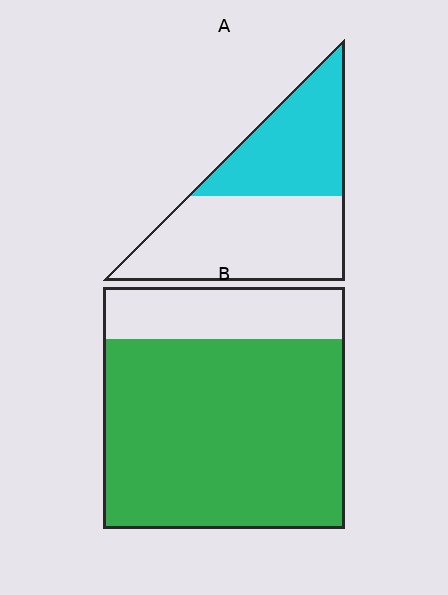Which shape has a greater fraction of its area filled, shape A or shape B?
Shape B.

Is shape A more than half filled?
No.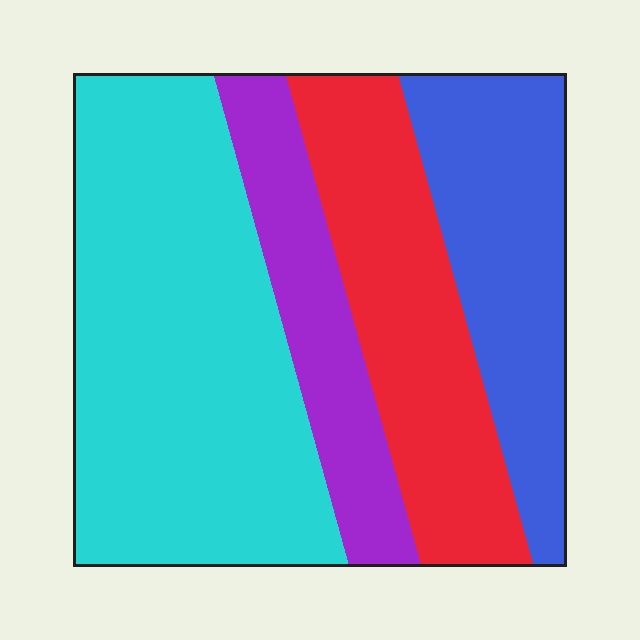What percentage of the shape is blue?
Blue takes up less than a quarter of the shape.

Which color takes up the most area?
Cyan, at roughly 40%.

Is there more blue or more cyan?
Cyan.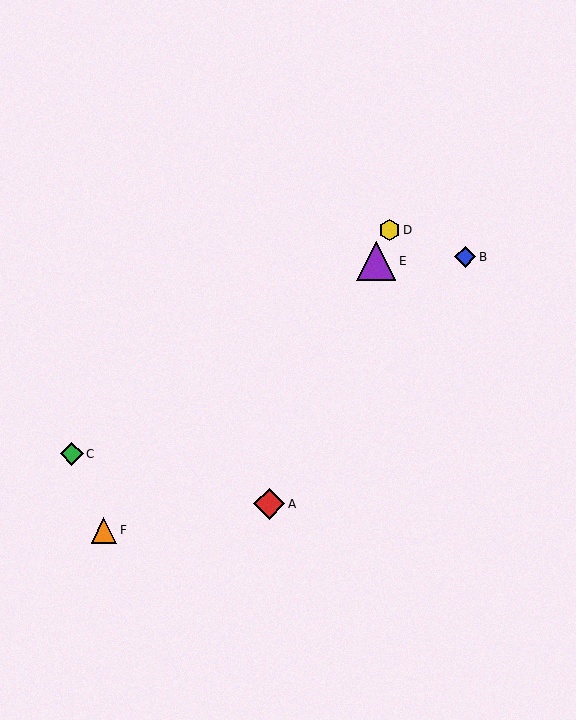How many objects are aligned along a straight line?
3 objects (A, D, E) are aligned along a straight line.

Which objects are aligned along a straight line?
Objects A, D, E are aligned along a straight line.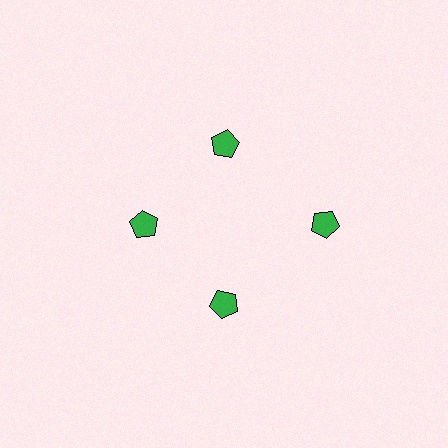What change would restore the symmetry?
The symmetry would be restored by moving it inward, back onto the ring so that all 4 pentagons sit at equal angles and equal distance from the center.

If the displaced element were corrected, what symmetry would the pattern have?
It would have 4-fold rotational symmetry — the pattern would map onto itself every 90 degrees.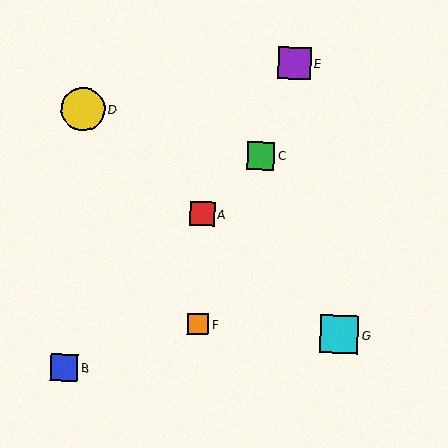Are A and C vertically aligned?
No, A is at x≈203 and C is at x≈261.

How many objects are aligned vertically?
2 objects (A, F) are aligned vertically.